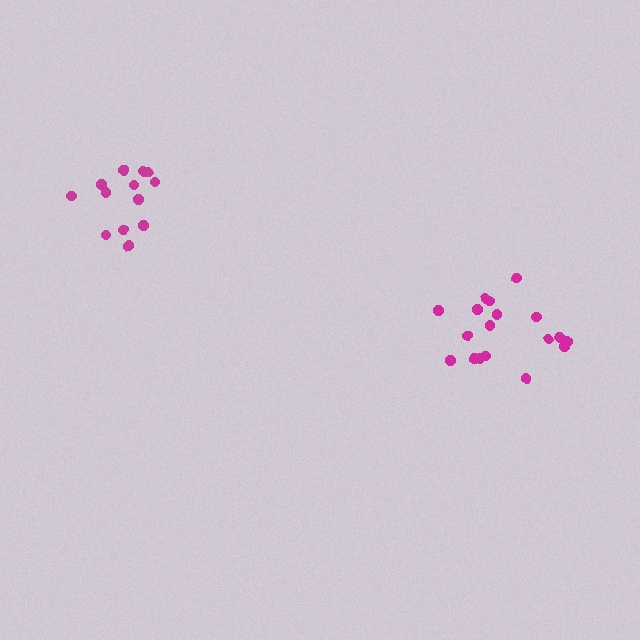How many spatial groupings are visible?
There are 2 spatial groupings.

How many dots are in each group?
Group 1: 18 dots, Group 2: 13 dots (31 total).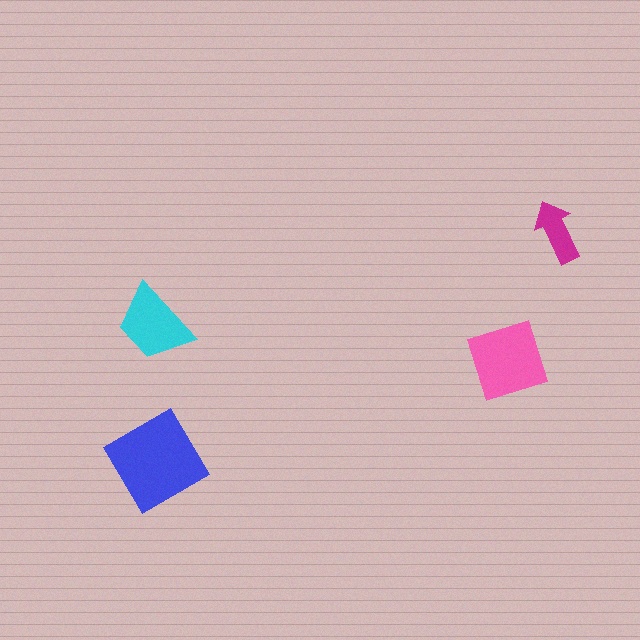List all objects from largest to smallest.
The blue diamond, the pink diamond, the cyan trapezoid, the magenta arrow.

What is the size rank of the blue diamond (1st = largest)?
1st.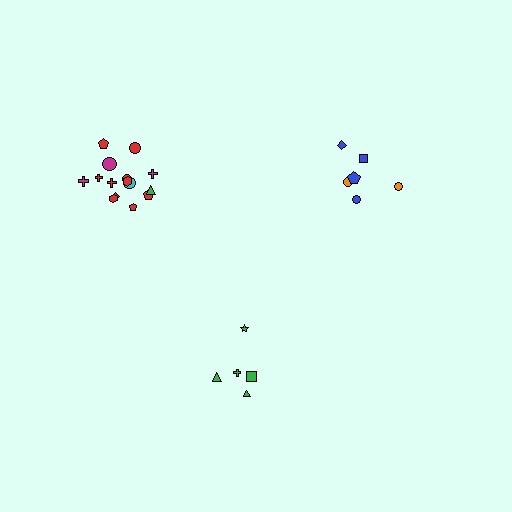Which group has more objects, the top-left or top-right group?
The top-left group.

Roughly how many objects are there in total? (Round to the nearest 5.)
Roughly 25 objects in total.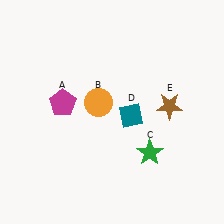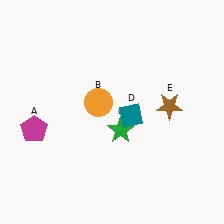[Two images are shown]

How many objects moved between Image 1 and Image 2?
2 objects moved between the two images.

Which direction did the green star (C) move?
The green star (C) moved left.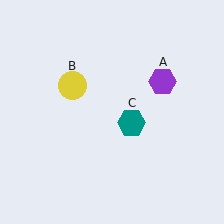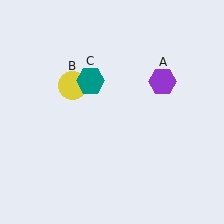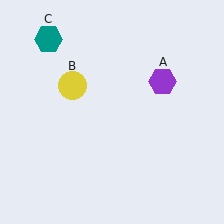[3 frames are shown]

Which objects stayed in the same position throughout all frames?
Purple hexagon (object A) and yellow circle (object B) remained stationary.